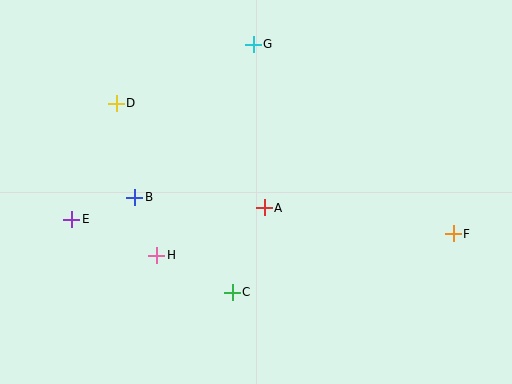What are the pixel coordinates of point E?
Point E is at (72, 219).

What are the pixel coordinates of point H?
Point H is at (157, 255).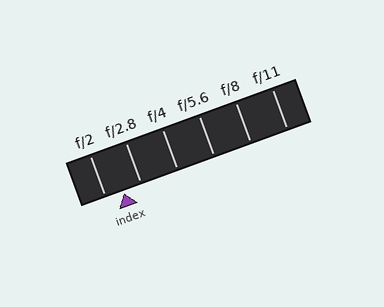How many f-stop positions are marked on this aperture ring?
There are 6 f-stop positions marked.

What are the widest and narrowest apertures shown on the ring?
The widest aperture shown is f/2 and the narrowest is f/11.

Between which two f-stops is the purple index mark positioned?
The index mark is between f/2 and f/2.8.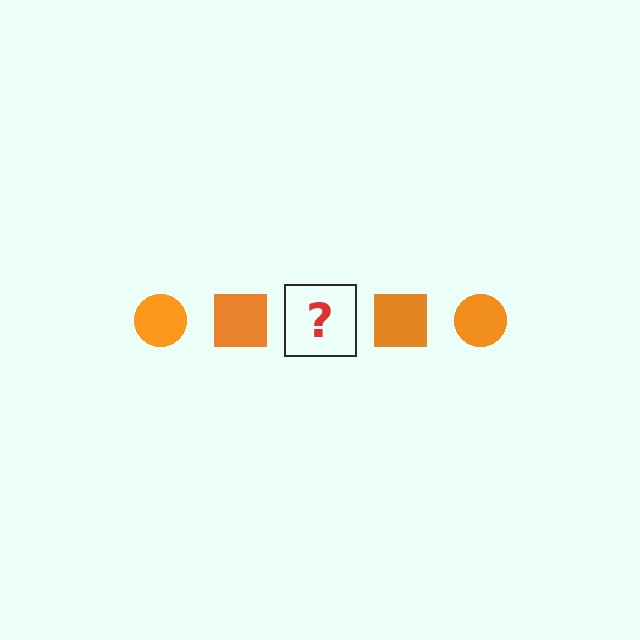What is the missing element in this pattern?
The missing element is an orange circle.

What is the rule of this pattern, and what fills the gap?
The rule is that the pattern cycles through circle, square shapes in orange. The gap should be filled with an orange circle.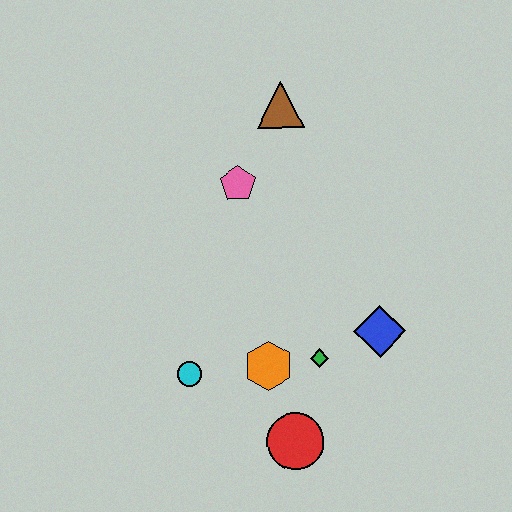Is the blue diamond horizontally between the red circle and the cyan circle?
No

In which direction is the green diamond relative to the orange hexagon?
The green diamond is to the right of the orange hexagon.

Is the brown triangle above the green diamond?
Yes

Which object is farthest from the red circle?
The brown triangle is farthest from the red circle.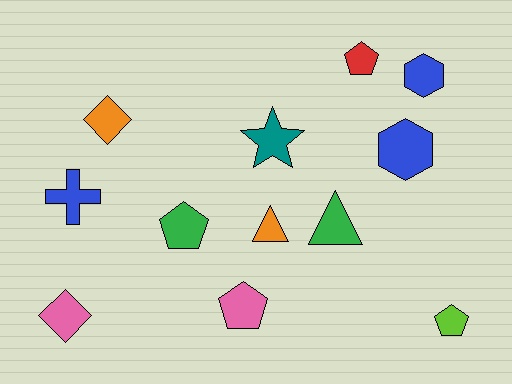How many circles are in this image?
There are no circles.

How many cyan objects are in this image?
There are no cyan objects.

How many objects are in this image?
There are 12 objects.